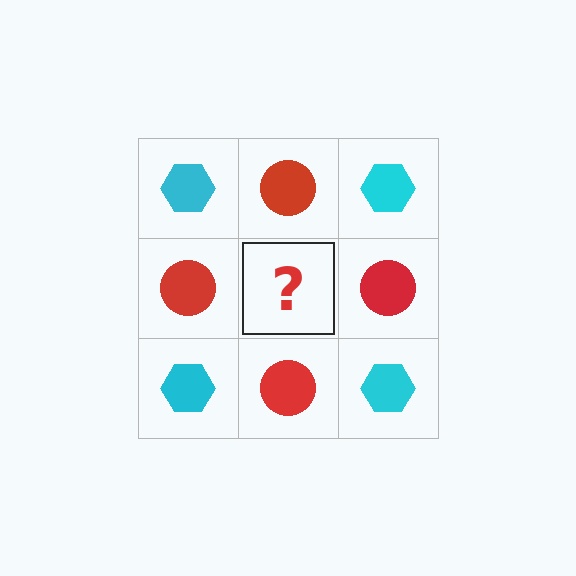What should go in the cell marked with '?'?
The missing cell should contain a cyan hexagon.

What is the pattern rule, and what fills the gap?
The rule is that it alternates cyan hexagon and red circle in a checkerboard pattern. The gap should be filled with a cyan hexagon.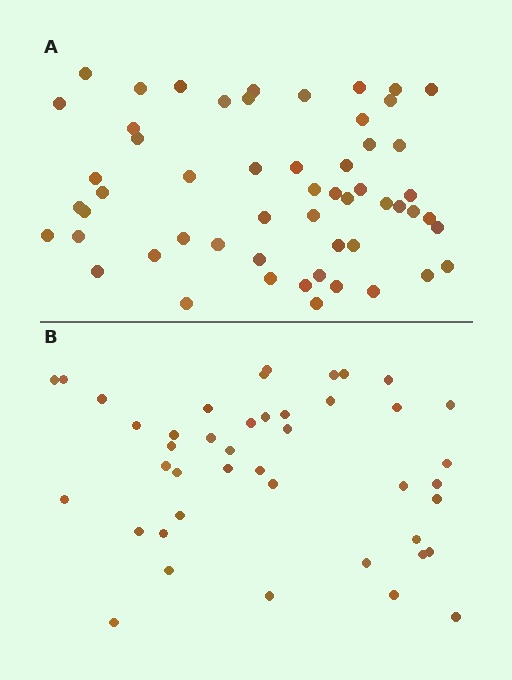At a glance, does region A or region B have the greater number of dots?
Region A (the top region) has more dots.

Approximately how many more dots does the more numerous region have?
Region A has roughly 12 or so more dots than region B.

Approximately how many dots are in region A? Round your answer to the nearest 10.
About 60 dots. (The exact count is 55, which rounds to 60.)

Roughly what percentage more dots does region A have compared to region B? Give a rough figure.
About 30% more.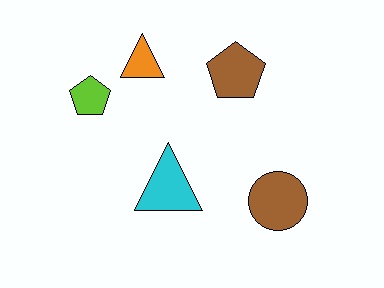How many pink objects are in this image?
There are no pink objects.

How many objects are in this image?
There are 5 objects.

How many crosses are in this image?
There are no crosses.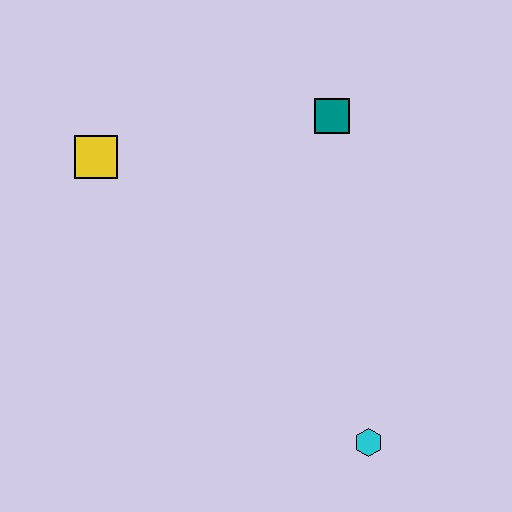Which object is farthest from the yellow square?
The cyan hexagon is farthest from the yellow square.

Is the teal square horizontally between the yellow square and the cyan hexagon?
Yes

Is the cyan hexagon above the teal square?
No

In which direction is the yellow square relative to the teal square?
The yellow square is to the left of the teal square.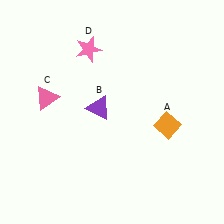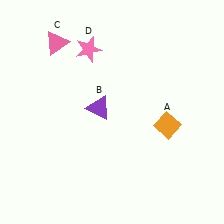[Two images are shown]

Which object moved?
The pink triangle (C) moved up.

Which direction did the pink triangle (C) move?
The pink triangle (C) moved up.